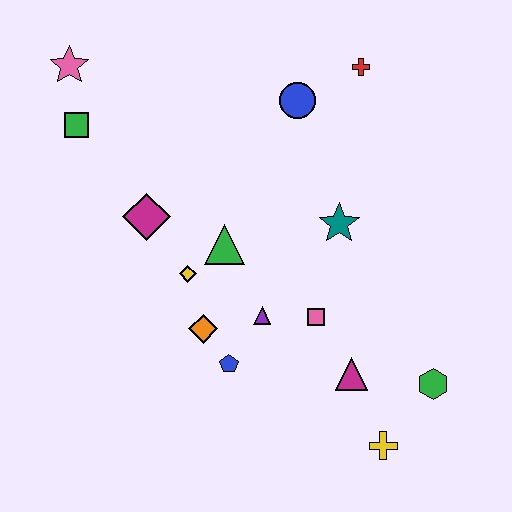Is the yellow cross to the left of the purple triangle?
No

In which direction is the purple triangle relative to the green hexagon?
The purple triangle is to the left of the green hexagon.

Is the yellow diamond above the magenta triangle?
Yes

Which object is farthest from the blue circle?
The yellow cross is farthest from the blue circle.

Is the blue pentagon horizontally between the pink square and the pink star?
Yes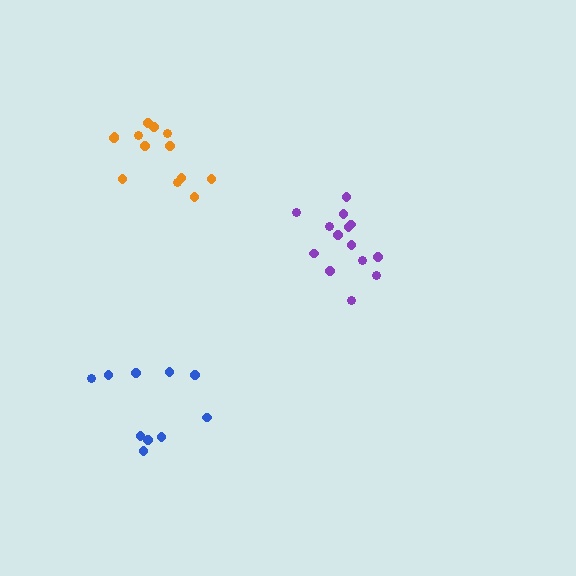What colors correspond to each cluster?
The clusters are colored: purple, orange, blue.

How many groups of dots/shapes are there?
There are 3 groups.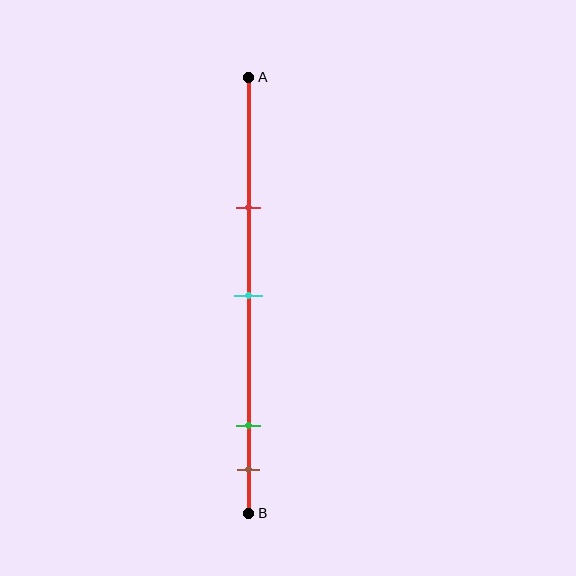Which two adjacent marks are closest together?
The green and brown marks are the closest adjacent pair.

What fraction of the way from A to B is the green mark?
The green mark is approximately 80% (0.8) of the way from A to B.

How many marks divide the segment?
There are 4 marks dividing the segment.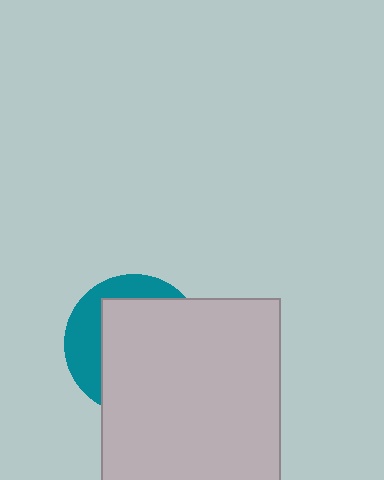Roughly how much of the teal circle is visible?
A small part of it is visible (roughly 31%).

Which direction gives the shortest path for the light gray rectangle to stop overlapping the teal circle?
Moving toward the lower-right gives the shortest separation.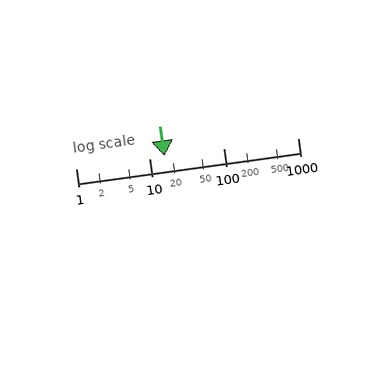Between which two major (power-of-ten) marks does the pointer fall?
The pointer is between 10 and 100.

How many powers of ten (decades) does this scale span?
The scale spans 3 decades, from 1 to 1000.